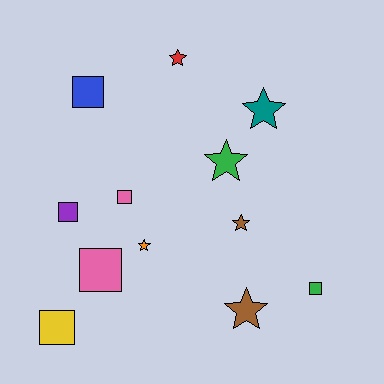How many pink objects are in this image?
There are 2 pink objects.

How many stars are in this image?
There are 6 stars.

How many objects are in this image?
There are 12 objects.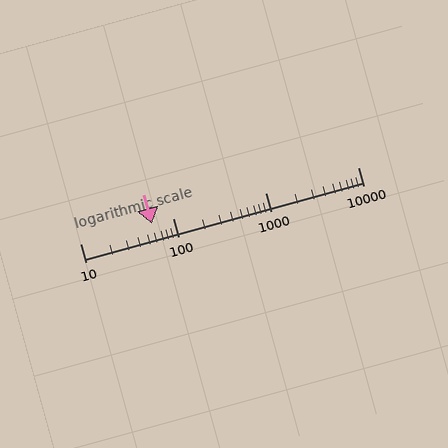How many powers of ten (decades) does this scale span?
The scale spans 3 decades, from 10 to 10000.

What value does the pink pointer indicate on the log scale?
The pointer indicates approximately 59.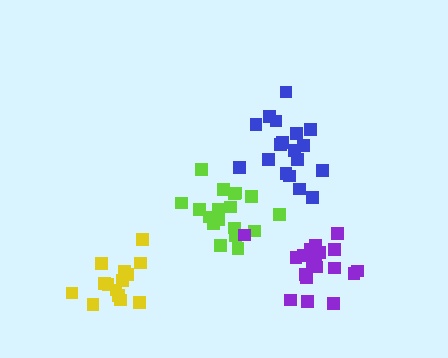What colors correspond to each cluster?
The clusters are colored: blue, yellow, lime, purple.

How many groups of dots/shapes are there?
There are 4 groups.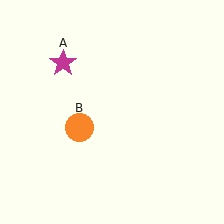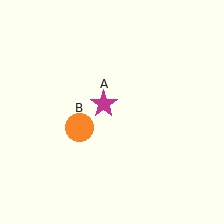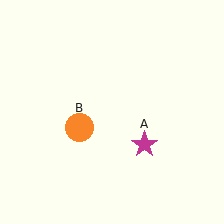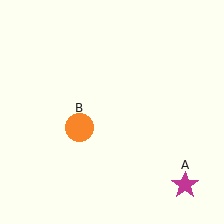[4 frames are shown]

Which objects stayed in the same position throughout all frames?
Orange circle (object B) remained stationary.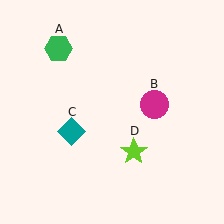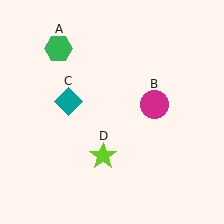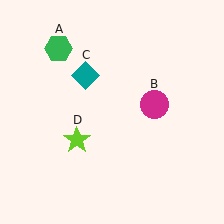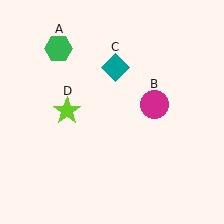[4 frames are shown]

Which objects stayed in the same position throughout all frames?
Green hexagon (object A) and magenta circle (object B) remained stationary.